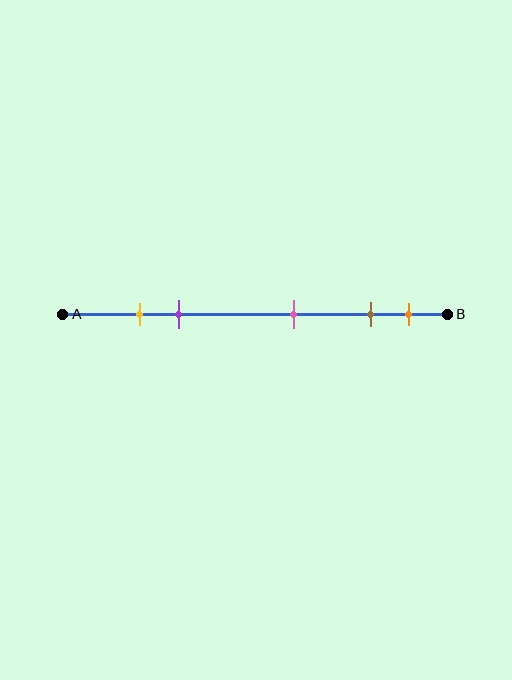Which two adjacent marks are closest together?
The yellow and purple marks are the closest adjacent pair.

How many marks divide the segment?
There are 5 marks dividing the segment.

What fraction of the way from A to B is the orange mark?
The orange mark is approximately 90% (0.9) of the way from A to B.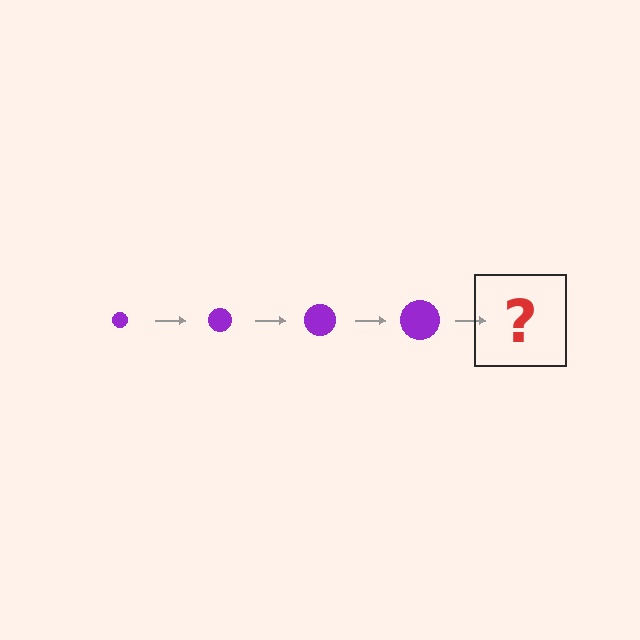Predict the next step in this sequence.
The next step is a purple circle, larger than the previous one.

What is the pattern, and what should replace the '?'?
The pattern is that the circle gets progressively larger each step. The '?' should be a purple circle, larger than the previous one.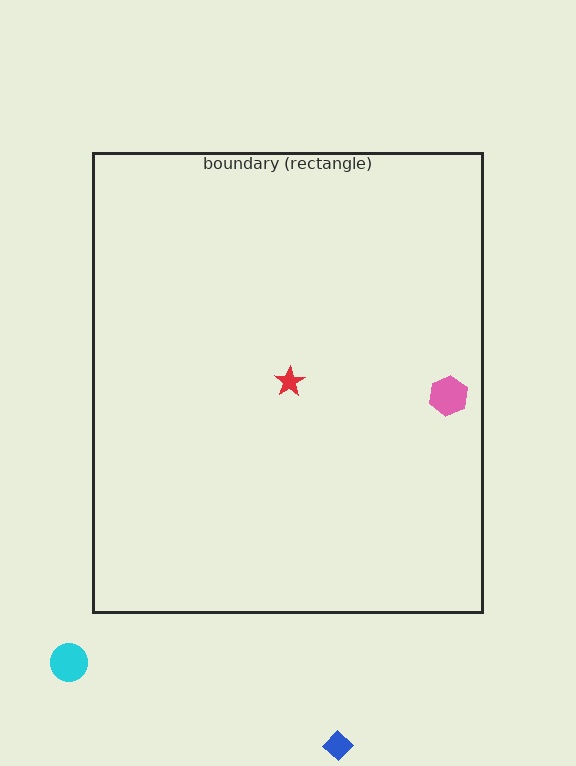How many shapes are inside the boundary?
2 inside, 2 outside.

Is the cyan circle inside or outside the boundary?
Outside.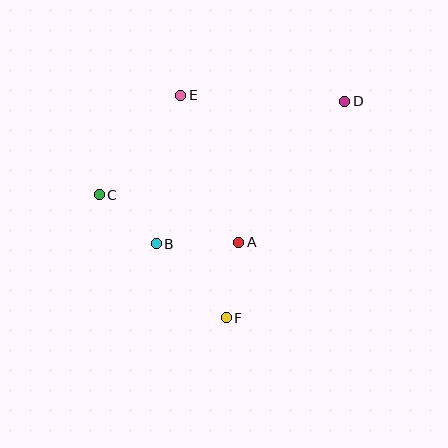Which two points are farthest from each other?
Points C and D are farthest from each other.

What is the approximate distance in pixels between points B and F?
The distance between B and F is approximately 102 pixels.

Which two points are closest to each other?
Points B and C are closest to each other.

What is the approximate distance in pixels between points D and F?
The distance between D and F is approximately 246 pixels.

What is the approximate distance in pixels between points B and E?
The distance between B and E is approximately 151 pixels.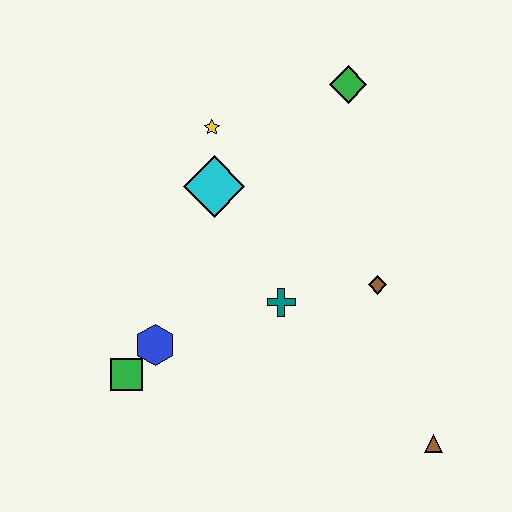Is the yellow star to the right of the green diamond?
No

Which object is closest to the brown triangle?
The brown diamond is closest to the brown triangle.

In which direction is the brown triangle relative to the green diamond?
The brown triangle is below the green diamond.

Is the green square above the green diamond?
No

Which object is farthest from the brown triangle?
The yellow star is farthest from the brown triangle.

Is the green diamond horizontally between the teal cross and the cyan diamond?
No